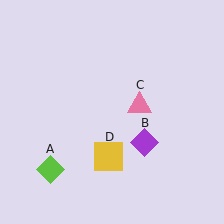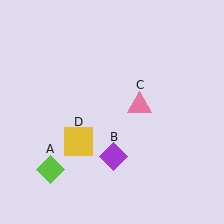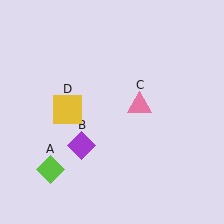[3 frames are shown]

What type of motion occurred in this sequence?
The purple diamond (object B), yellow square (object D) rotated clockwise around the center of the scene.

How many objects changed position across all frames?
2 objects changed position: purple diamond (object B), yellow square (object D).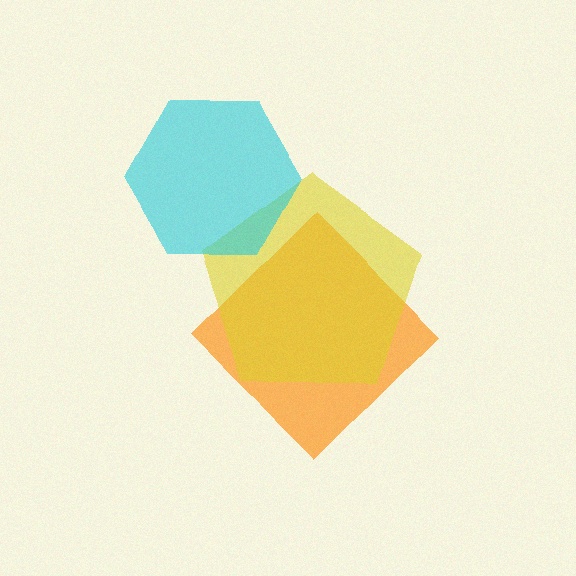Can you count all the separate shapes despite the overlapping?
Yes, there are 3 separate shapes.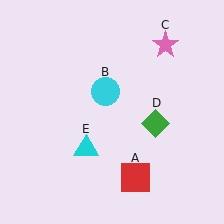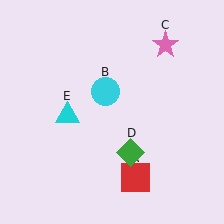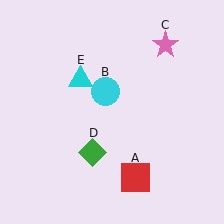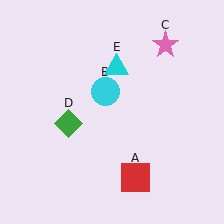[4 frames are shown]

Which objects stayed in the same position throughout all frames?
Red square (object A) and cyan circle (object B) and pink star (object C) remained stationary.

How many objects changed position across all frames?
2 objects changed position: green diamond (object D), cyan triangle (object E).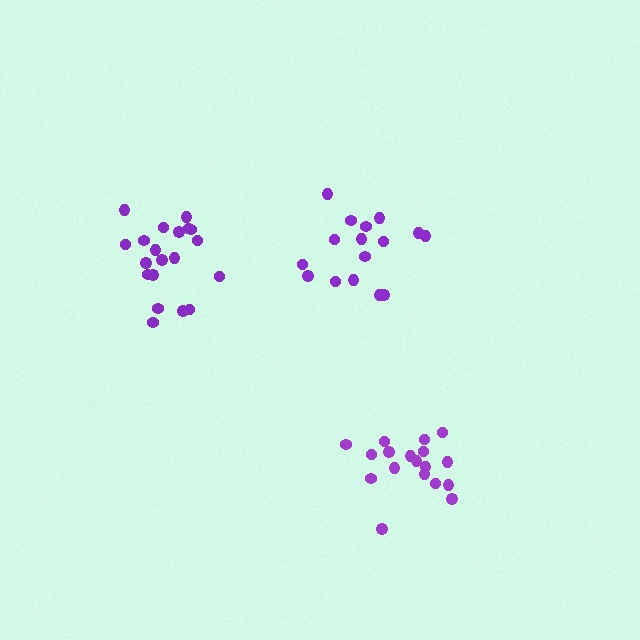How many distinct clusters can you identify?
There are 3 distinct clusters.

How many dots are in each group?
Group 1: 20 dots, Group 2: 16 dots, Group 3: 18 dots (54 total).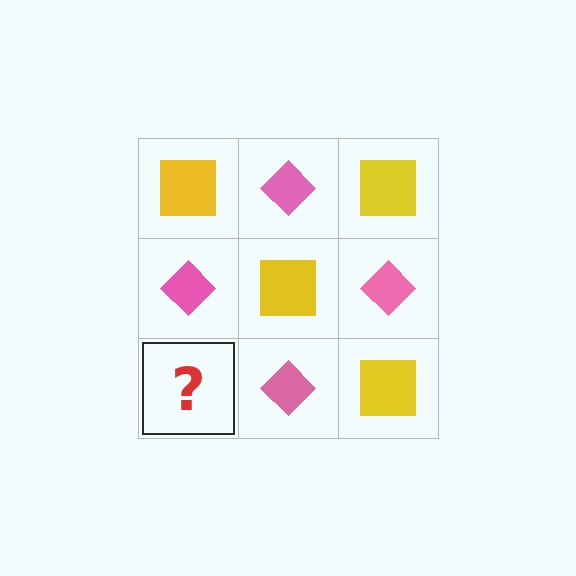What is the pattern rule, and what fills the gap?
The rule is that it alternates yellow square and pink diamond in a checkerboard pattern. The gap should be filled with a yellow square.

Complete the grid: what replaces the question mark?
The question mark should be replaced with a yellow square.